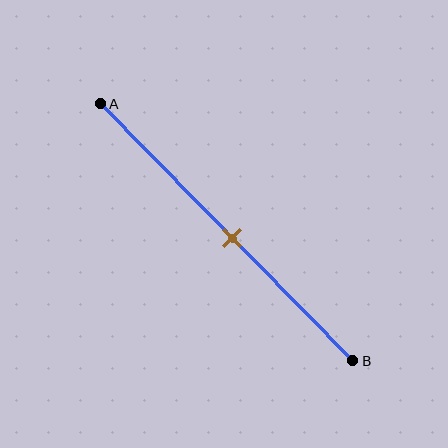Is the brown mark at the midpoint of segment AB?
Yes, the mark is approximately at the midpoint.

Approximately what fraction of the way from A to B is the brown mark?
The brown mark is approximately 50% of the way from A to B.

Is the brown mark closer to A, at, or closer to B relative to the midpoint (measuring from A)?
The brown mark is approximately at the midpoint of segment AB.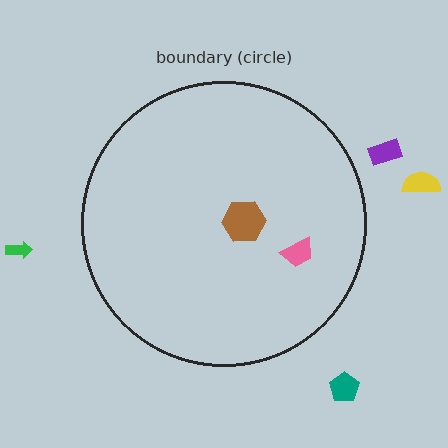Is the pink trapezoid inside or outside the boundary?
Inside.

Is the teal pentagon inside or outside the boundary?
Outside.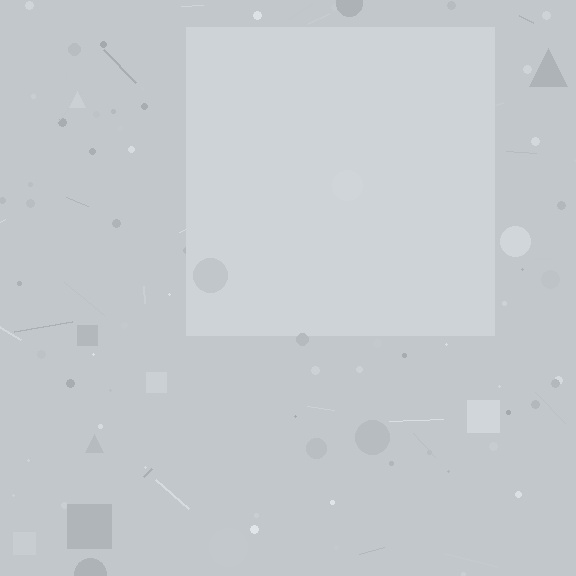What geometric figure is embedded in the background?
A square is embedded in the background.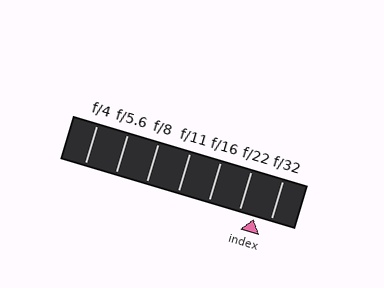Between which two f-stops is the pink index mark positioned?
The index mark is between f/22 and f/32.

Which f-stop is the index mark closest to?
The index mark is closest to f/22.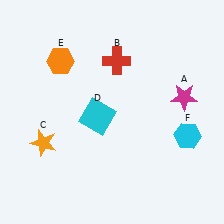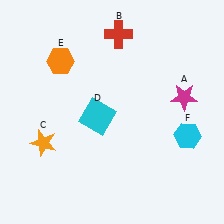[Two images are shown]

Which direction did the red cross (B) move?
The red cross (B) moved up.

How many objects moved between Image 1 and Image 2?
1 object moved between the two images.